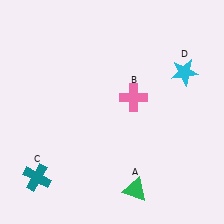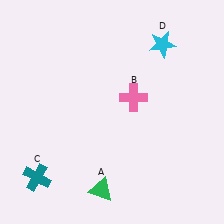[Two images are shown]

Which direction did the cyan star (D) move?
The cyan star (D) moved up.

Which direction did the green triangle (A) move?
The green triangle (A) moved left.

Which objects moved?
The objects that moved are: the green triangle (A), the cyan star (D).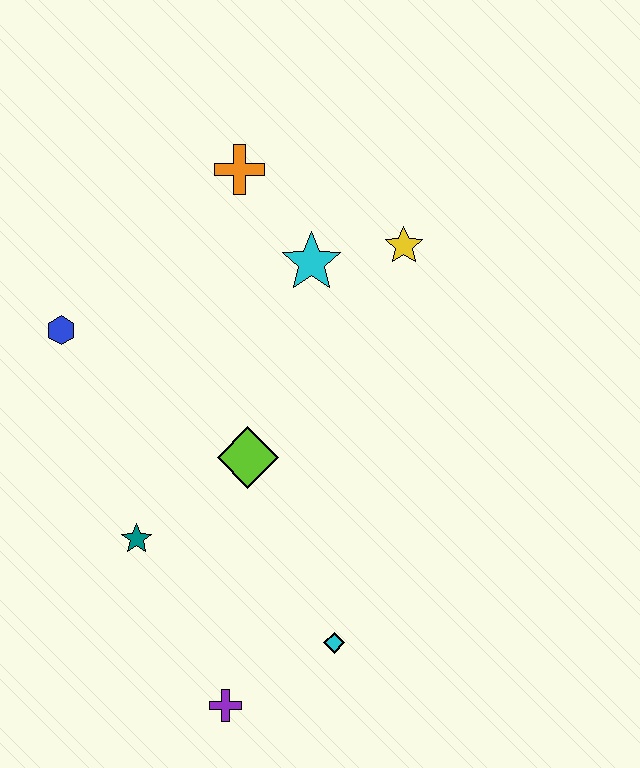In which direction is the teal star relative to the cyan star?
The teal star is below the cyan star.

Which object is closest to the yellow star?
The cyan star is closest to the yellow star.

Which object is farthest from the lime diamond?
The orange cross is farthest from the lime diamond.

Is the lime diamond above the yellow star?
No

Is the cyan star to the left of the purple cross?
No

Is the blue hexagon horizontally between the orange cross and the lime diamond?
No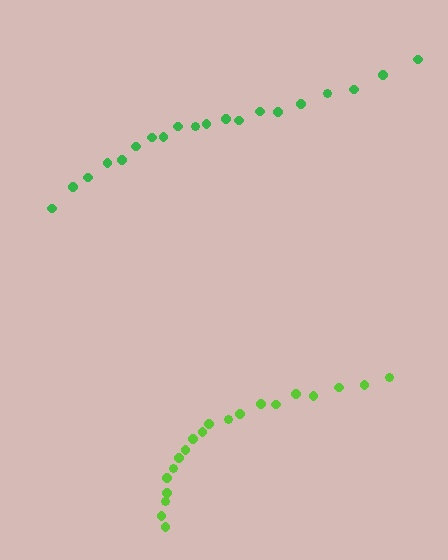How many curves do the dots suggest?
There are 2 distinct paths.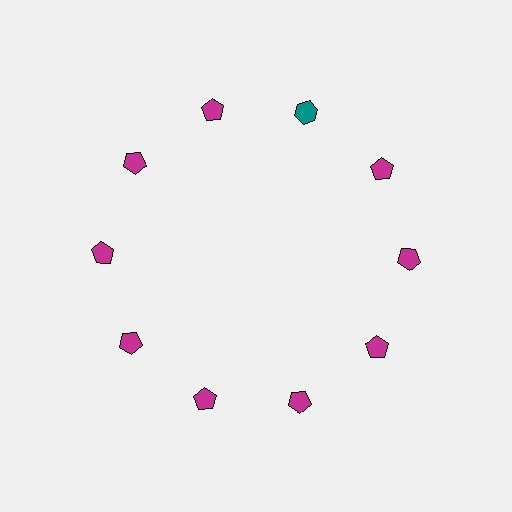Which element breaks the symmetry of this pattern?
The teal hexagon at roughly the 1 o'clock position breaks the symmetry. All other shapes are magenta pentagons.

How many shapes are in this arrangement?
There are 10 shapes arranged in a ring pattern.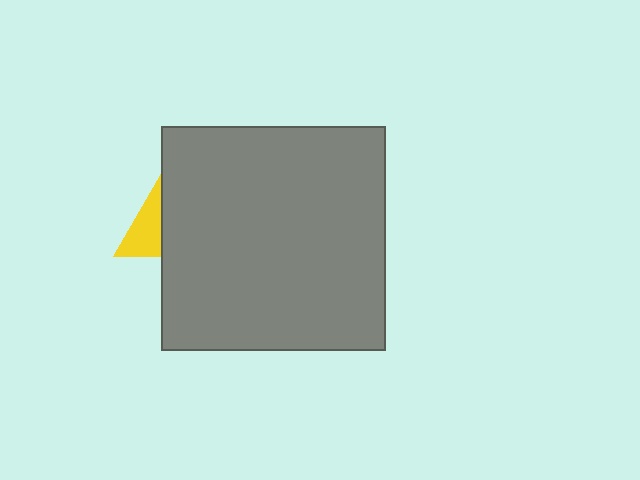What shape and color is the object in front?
The object in front is a gray square.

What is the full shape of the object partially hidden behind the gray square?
The partially hidden object is a yellow triangle.